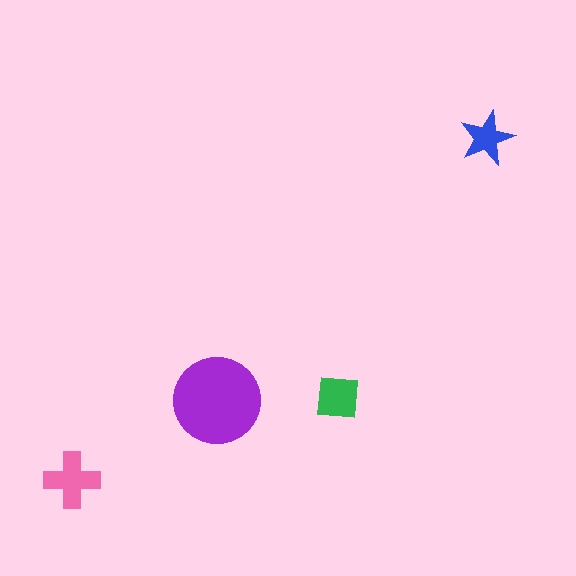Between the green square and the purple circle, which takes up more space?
The purple circle.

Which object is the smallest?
The blue star.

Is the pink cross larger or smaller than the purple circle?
Smaller.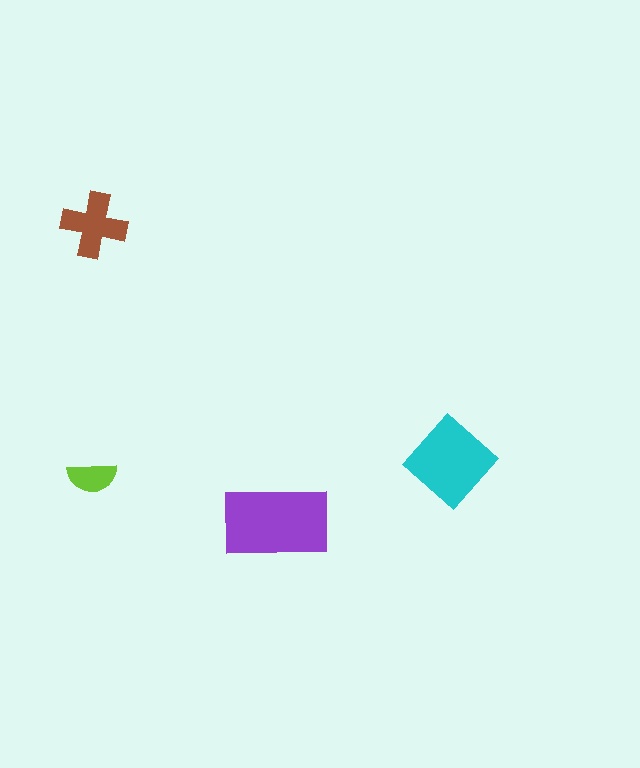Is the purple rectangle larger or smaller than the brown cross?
Larger.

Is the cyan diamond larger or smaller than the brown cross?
Larger.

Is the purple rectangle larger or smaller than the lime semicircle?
Larger.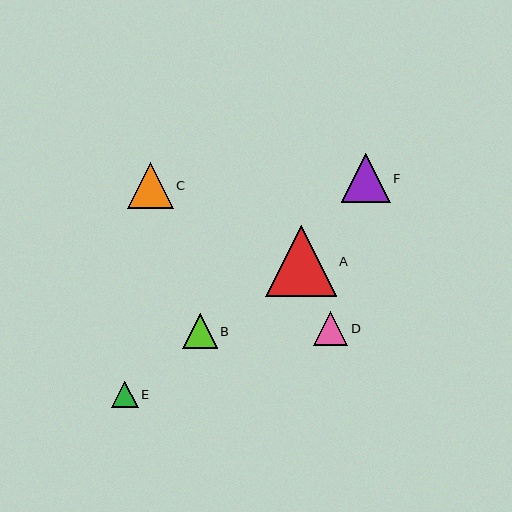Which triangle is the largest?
Triangle A is the largest with a size of approximately 71 pixels.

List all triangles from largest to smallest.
From largest to smallest: A, F, C, B, D, E.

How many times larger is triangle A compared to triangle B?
Triangle A is approximately 2.0 times the size of triangle B.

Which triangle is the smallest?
Triangle E is the smallest with a size of approximately 27 pixels.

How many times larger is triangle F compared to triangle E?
Triangle F is approximately 1.8 times the size of triangle E.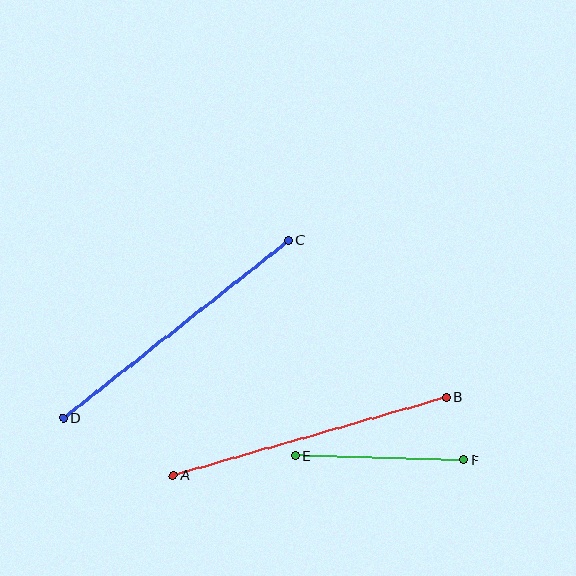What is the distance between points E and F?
The distance is approximately 169 pixels.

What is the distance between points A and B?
The distance is approximately 284 pixels.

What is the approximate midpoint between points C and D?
The midpoint is at approximately (176, 329) pixels.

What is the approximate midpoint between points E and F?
The midpoint is at approximately (380, 458) pixels.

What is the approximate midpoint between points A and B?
The midpoint is at approximately (310, 436) pixels.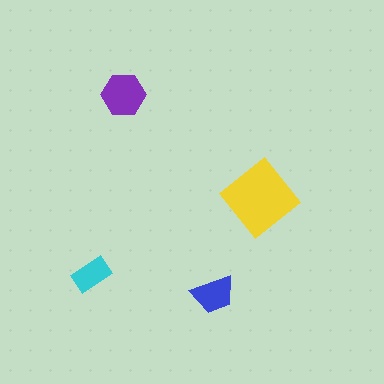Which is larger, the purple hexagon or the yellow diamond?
The yellow diamond.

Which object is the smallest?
The cyan rectangle.